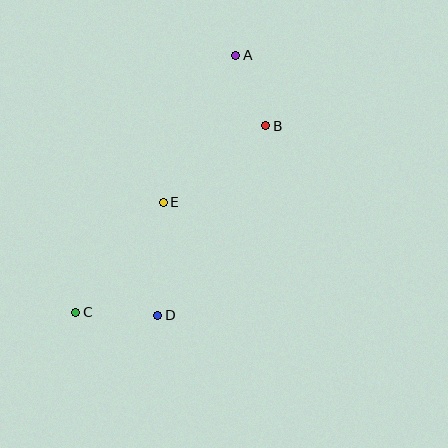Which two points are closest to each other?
Points A and B are closest to each other.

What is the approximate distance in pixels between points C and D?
The distance between C and D is approximately 82 pixels.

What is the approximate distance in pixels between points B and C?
The distance between B and C is approximately 266 pixels.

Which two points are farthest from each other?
Points A and C are farthest from each other.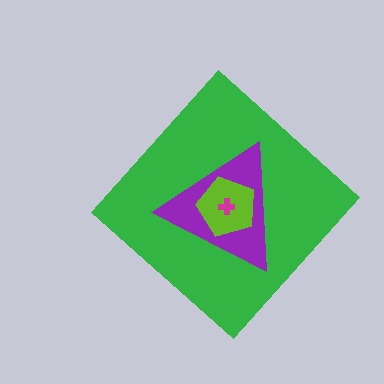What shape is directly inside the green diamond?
The purple triangle.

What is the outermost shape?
The green diamond.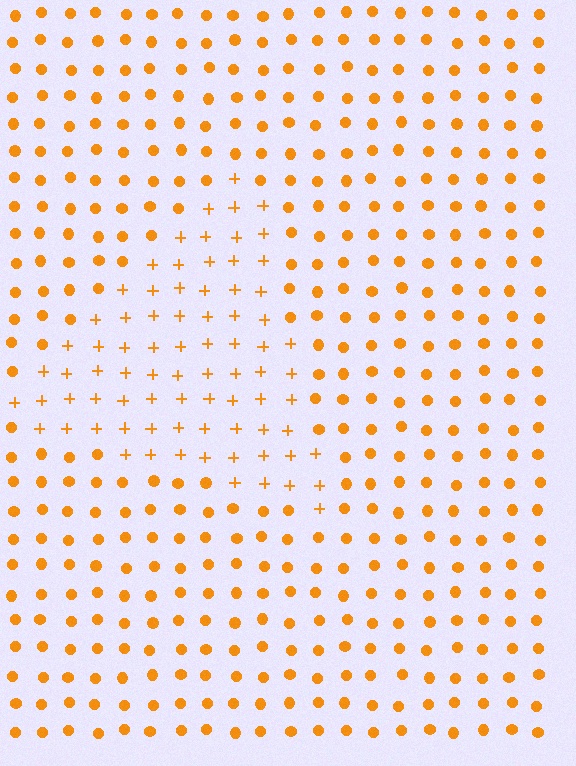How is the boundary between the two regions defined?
The boundary is defined by a change in element shape: plus signs inside vs. circles outside. All elements share the same color and spacing.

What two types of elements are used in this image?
The image uses plus signs inside the triangle region and circles outside it.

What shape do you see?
I see a triangle.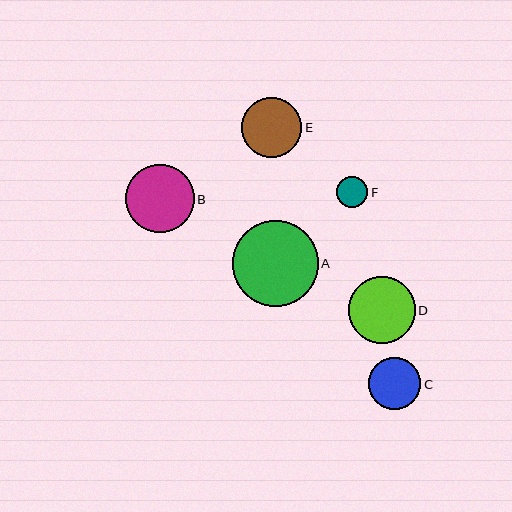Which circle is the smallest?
Circle F is the smallest with a size of approximately 31 pixels.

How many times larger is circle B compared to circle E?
Circle B is approximately 1.1 times the size of circle E.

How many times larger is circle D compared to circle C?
Circle D is approximately 1.3 times the size of circle C.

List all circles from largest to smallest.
From largest to smallest: A, B, D, E, C, F.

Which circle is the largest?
Circle A is the largest with a size of approximately 86 pixels.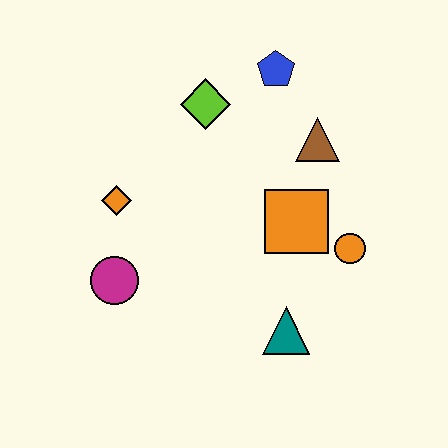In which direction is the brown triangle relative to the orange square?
The brown triangle is above the orange square.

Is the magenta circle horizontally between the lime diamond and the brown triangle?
No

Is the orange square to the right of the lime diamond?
Yes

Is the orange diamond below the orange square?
No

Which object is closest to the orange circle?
The orange square is closest to the orange circle.